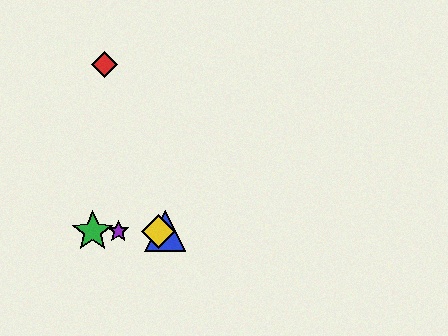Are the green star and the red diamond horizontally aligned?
No, the green star is at y≈231 and the red diamond is at y≈64.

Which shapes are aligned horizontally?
The blue triangle, the green star, the yellow diamond, the purple star are aligned horizontally.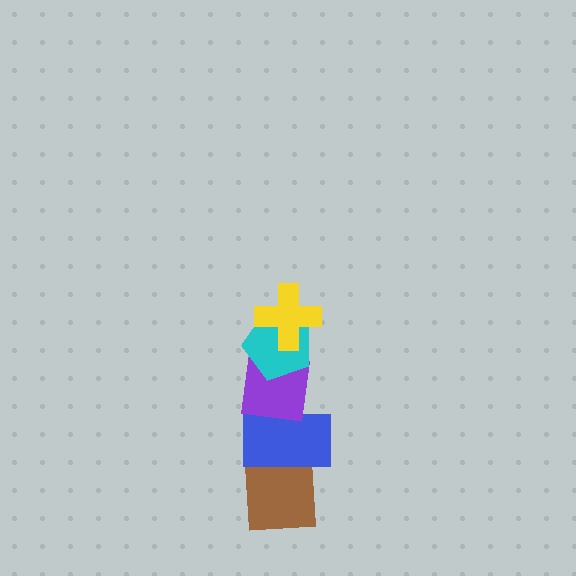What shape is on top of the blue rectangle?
The purple square is on top of the blue rectangle.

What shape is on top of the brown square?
The blue rectangle is on top of the brown square.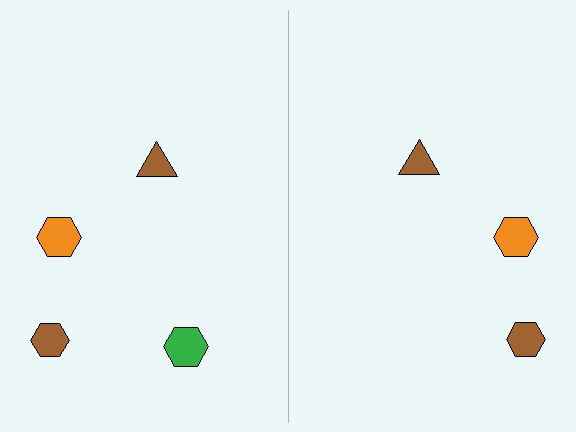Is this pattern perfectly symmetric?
No, the pattern is not perfectly symmetric. A green hexagon is missing from the right side.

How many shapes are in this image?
There are 7 shapes in this image.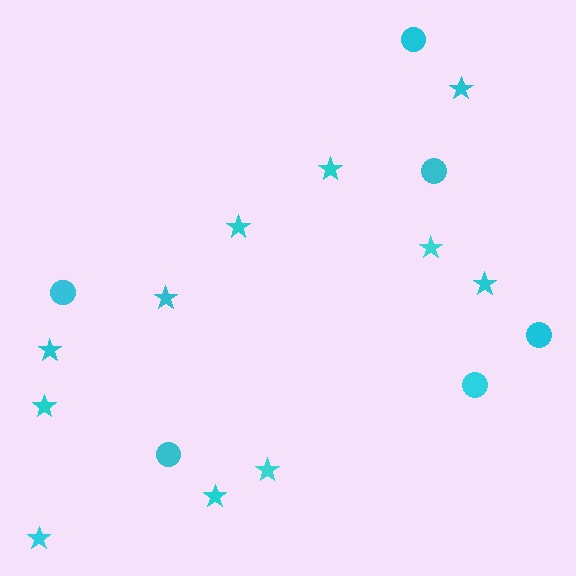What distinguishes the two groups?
There are 2 groups: one group of stars (11) and one group of circles (6).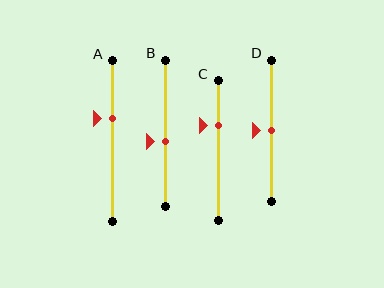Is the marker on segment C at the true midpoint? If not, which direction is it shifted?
No, the marker on segment C is shifted upward by about 18% of the segment length.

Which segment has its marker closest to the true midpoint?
Segment D has its marker closest to the true midpoint.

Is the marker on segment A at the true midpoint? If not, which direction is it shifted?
No, the marker on segment A is shifted upward by about 14% of the segment length.